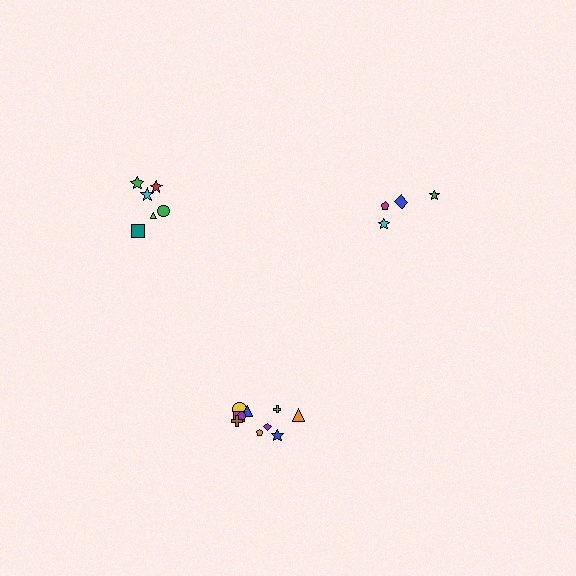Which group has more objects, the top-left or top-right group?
The top-left group.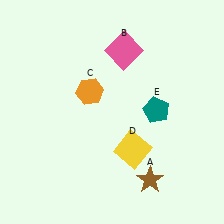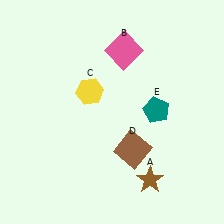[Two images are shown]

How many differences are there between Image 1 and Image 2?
There are 2 differences between the two images.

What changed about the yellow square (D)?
In Image 1, D is yellow. In Image 2, it changed to brown.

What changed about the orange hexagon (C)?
In Image 1, C is orange. In Image 2, it changed to yellow.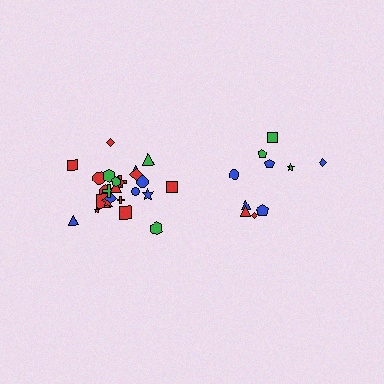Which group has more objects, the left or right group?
The left group.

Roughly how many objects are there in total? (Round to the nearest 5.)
Roughly 35 objects in total.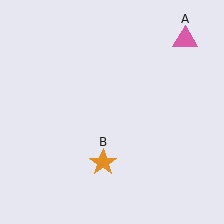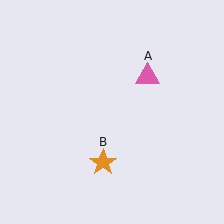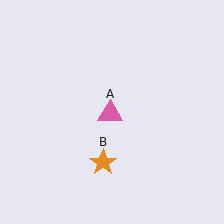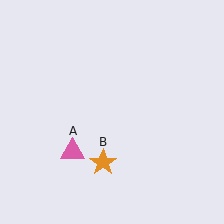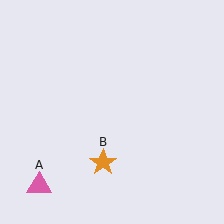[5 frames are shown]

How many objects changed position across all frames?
1 object changed position: pink triangle (object A).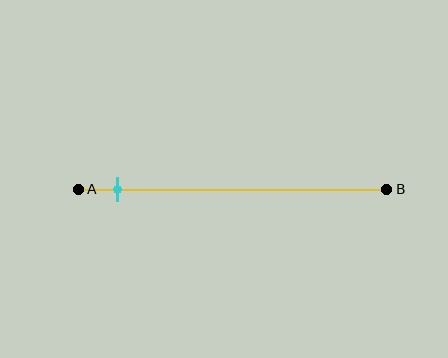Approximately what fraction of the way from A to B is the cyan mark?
The cyan mark is approximately 15% of the way from A to B.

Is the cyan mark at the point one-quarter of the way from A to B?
No, the mark is at about 15% from A, not at the 25% one-quarter point.